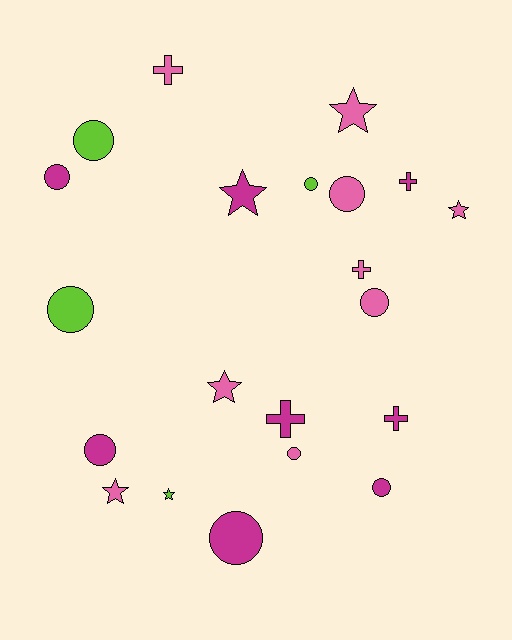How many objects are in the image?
There are 21 objects.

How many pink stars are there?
There are 4 pink stars.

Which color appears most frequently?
Pink, with 9 objects.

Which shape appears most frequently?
Circle, with 10 objects.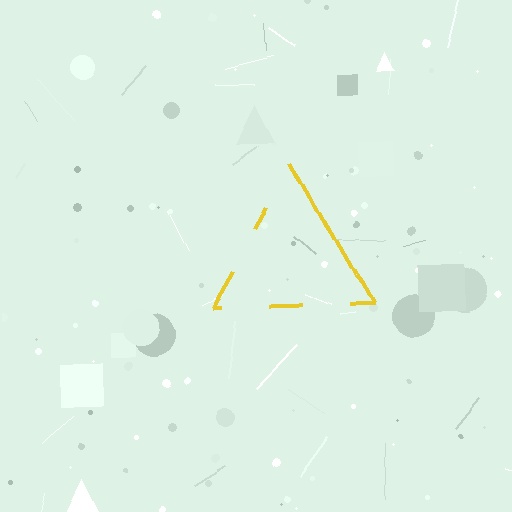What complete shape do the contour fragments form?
The contour fragments form a triangle.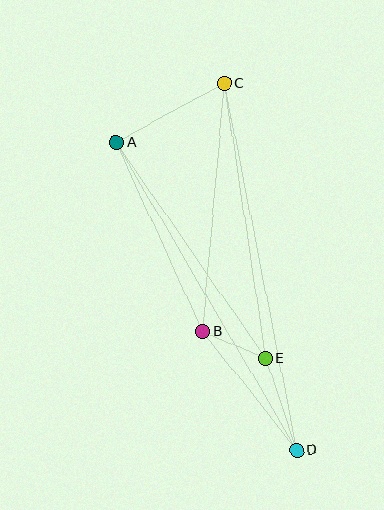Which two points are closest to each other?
Points B and E are closest to each other.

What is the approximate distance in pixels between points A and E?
The distance between A and E is approximately 263 pixels.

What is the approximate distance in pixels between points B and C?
The distance between B and C is approximately 249 pixels.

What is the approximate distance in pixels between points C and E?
The distance between C and E is approximately 278 pixels.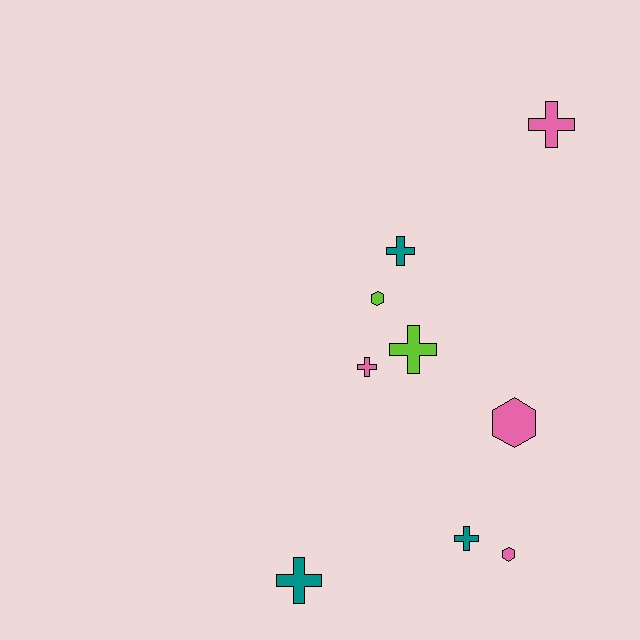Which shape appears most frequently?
Cross, with 6 objects.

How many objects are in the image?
There are 9 objects.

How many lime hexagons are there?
There is 1 lime hexagon.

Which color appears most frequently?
Pink, with 4 objects.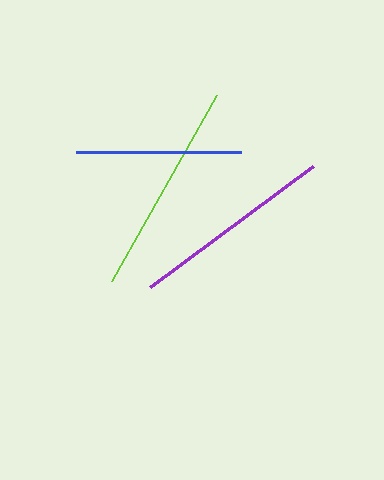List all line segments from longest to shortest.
From longest to shortest: lime, purple, blue.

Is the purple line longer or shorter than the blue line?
The purple line is longer than the blue line.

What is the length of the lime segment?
The lime segment is approximately 214 pixels long.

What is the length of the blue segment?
The blue segment is approximately 164 pixels long.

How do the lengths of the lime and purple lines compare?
The lime and purple lines are approximately the same length.